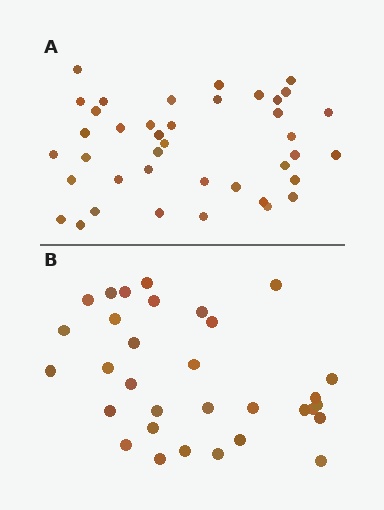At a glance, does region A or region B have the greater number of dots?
Region A (the top region) has more dots.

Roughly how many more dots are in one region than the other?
Region A has roughly 8 or so more dots than region B.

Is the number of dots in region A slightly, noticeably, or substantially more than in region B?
Region A has noticeably more, but not dramatically so. The ratio is roughly 1.2 to 1.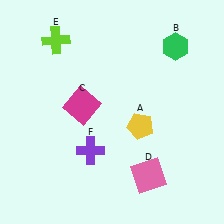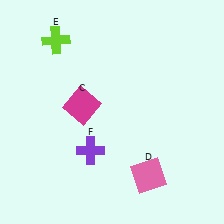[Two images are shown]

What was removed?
The green hexagon (B), the yellow pentagon (A) were removed in Image 2.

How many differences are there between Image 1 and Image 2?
There are 2 differences between the two images.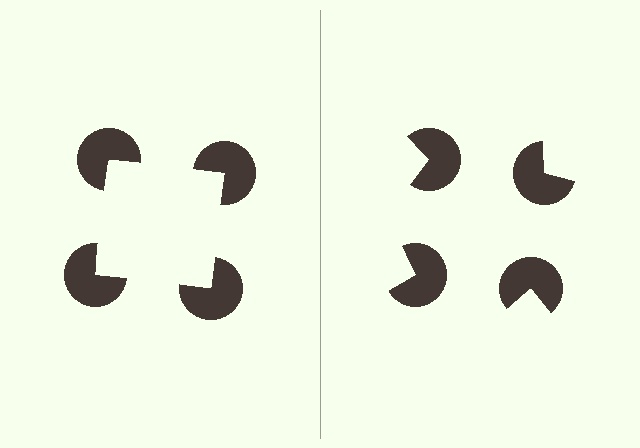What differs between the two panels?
The pac-man discs are positioned identically on both sides; only the wedge orientations differ. On the left they align to a square; on the right they are misaligned.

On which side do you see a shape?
An illusory square appears on the left side. On the right side the wedge cuts are rotated, so no coherent shape forms.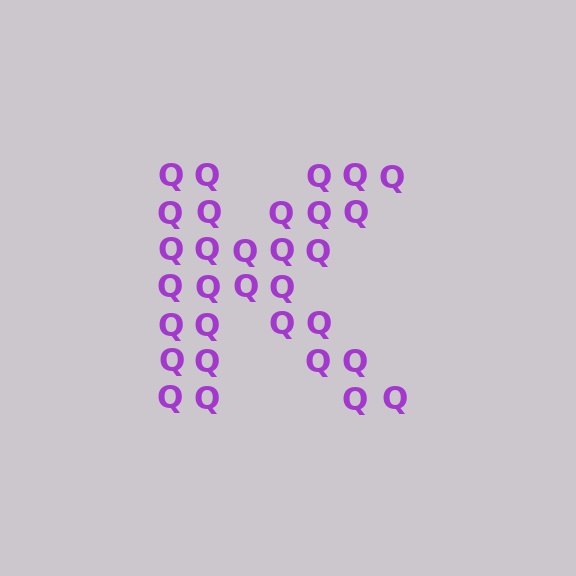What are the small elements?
The small elements are letter Q's.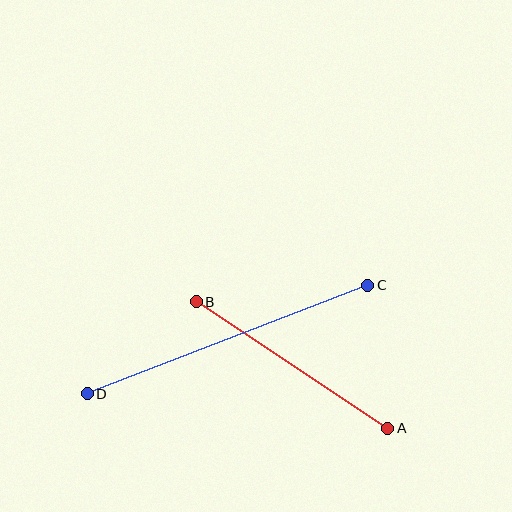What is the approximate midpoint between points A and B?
The midpoint is at approximately (292, 365) pixels.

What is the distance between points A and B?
The distance is approximately 230 pixels.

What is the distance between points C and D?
The distance is approximately 301 pixels.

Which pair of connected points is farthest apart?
Points C and D are farthest apart.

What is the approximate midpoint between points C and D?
The midpoint is at approximately (227, 339) pixels.